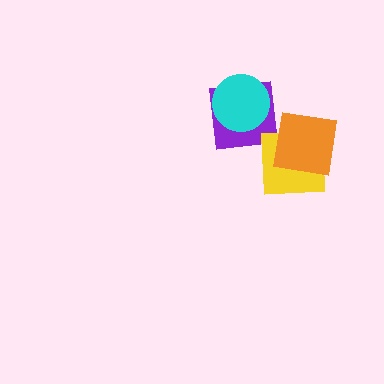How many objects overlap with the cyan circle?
1 object overlaps with the cyan circle.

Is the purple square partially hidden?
Yes, it is partially covered by another shape.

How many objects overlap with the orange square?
1 object overlaps with the orange square.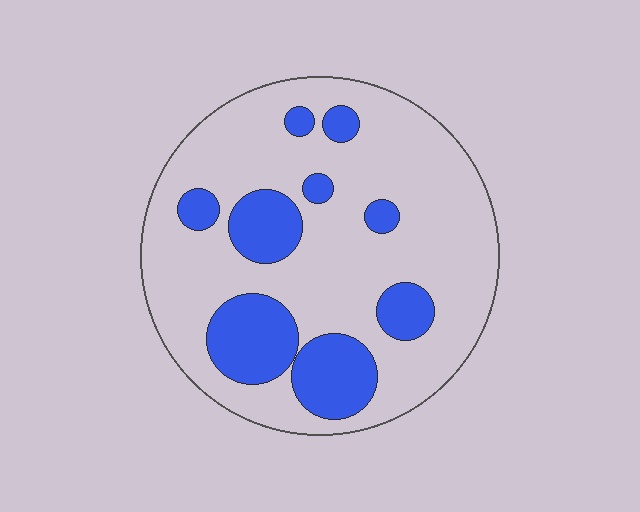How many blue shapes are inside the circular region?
9.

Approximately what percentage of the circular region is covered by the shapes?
Approximately 25%.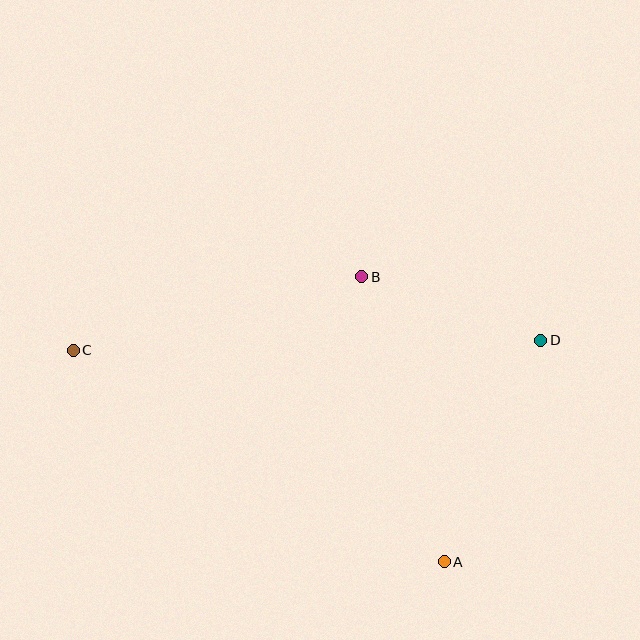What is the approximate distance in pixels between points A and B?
The distance between A and B is approximately 296 pixels.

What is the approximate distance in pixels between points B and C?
The distance between B and C is approximately 298 pixels.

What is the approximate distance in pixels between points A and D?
The distance between A and D is approximately 242 pixels.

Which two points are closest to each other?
Points B and D are closest to each other.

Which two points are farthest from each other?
Points C and D are farthest from each other.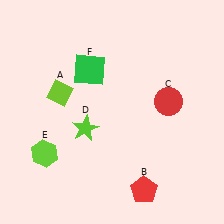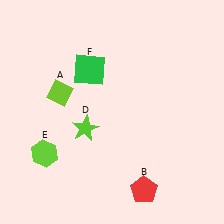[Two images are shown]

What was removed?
The red circle (C) was removed in Image 2.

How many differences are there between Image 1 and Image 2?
There is 1 difference between the two images.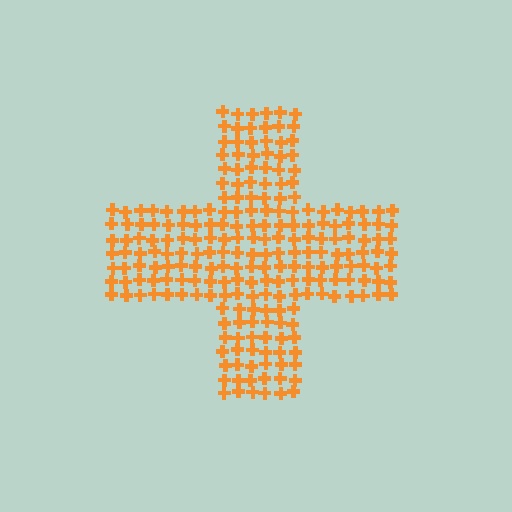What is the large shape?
The large shape is a cross.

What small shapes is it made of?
It is made of small crosses.